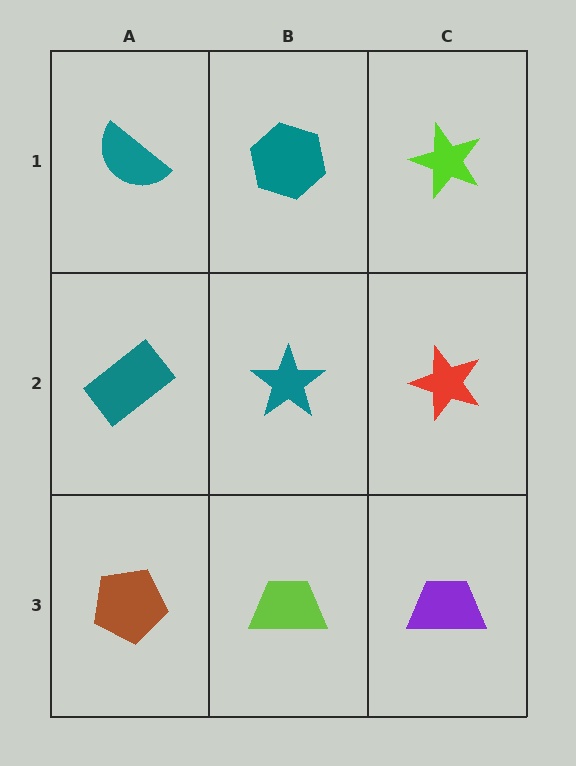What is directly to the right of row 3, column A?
A lime trapezoid.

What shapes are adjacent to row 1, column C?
A red star (row 2, column C), a teal hexagon (row 1, column B).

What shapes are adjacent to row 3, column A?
A teal rectangle (row 2, column A), a lime trapezoid (row 3, column B).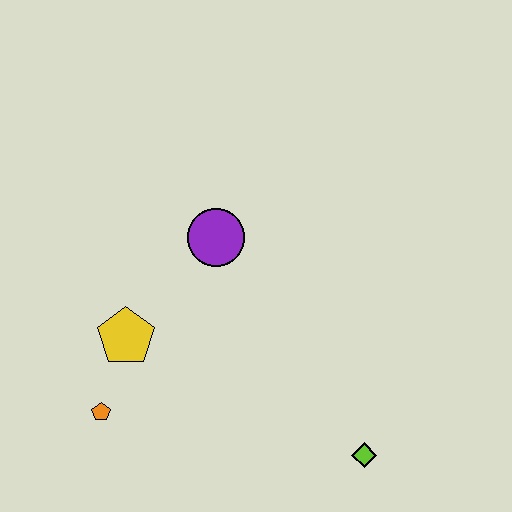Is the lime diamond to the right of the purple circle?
Yes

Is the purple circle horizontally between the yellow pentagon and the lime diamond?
Yes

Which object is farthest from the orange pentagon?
The lime diamond is farthest from the orange pentagon.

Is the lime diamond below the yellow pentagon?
Yes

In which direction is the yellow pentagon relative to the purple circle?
The yellow pentagon is below the purple circle.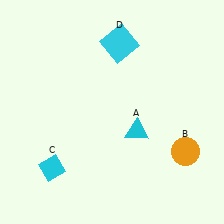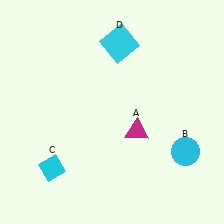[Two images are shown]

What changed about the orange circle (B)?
In Image 1, B is orange. In Image 2, it changed to cyan.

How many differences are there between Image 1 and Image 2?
There are 2 differences between the two images.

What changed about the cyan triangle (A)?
In Image 1, A is cyan. In Image 2, it changed to magenta.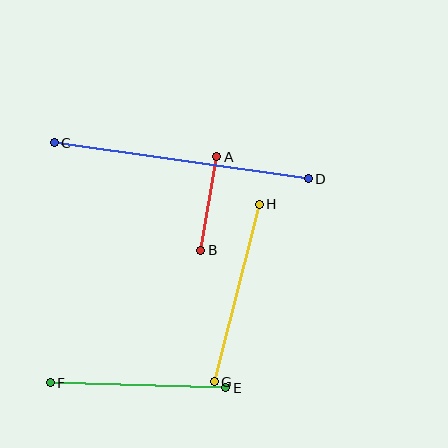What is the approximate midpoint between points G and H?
The midpoint is at approximately (237, 293) pixels.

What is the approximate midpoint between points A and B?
The midpoint is at approximately (209, 203) pixels.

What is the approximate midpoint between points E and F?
The midpoint is at approximately (138, 385) pixels.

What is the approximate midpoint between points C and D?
The midpoint is at approximately (181, 161) pixels.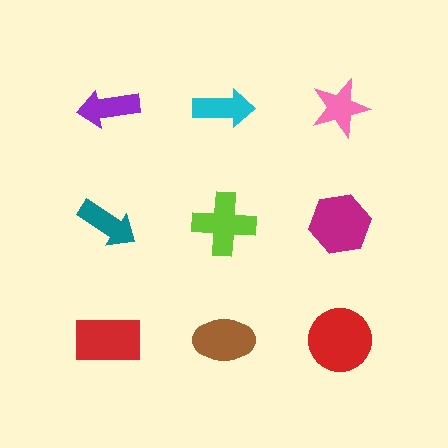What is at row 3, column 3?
A red circle.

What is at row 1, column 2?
A cyan arrow.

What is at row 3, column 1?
A red rectangle.